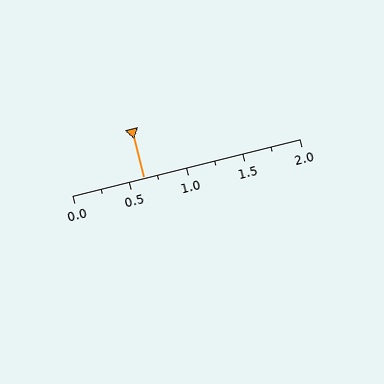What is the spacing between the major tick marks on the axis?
The major ticks are spaced 0.5 apart.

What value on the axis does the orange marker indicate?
The marker indicates approximately 0.62.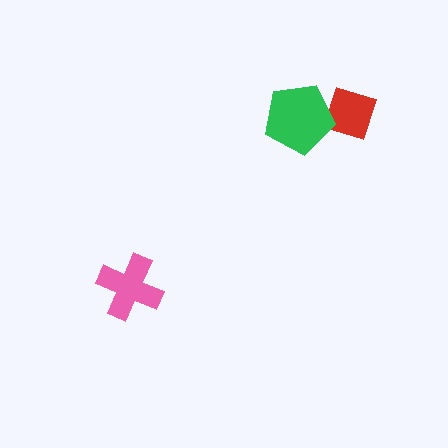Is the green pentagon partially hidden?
No, no other shape covers it.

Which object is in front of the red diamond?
The green pentagon is in front of the red diamond.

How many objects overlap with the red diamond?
1 object overlaps with the red diamond.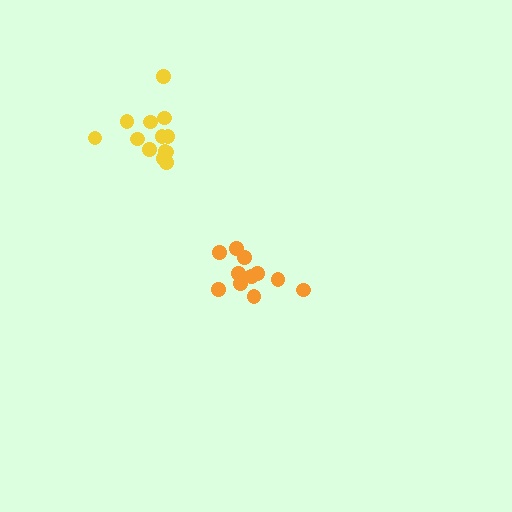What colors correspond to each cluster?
The clusters are colored: orange, yellow.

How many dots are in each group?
Group 1: 12 dots, Group 2: 13 dots (25 total).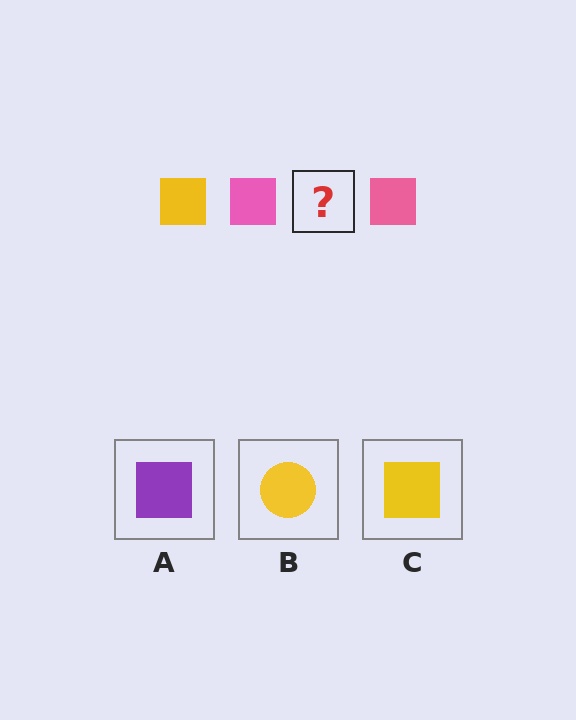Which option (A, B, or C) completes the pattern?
C.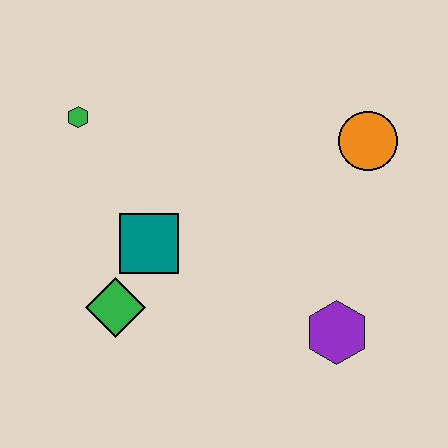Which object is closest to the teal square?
The green diamond is closest to the teal square.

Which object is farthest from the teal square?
The orange circle is farthest from the teal square.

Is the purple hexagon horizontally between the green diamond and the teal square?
No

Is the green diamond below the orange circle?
Yes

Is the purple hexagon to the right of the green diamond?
Yes